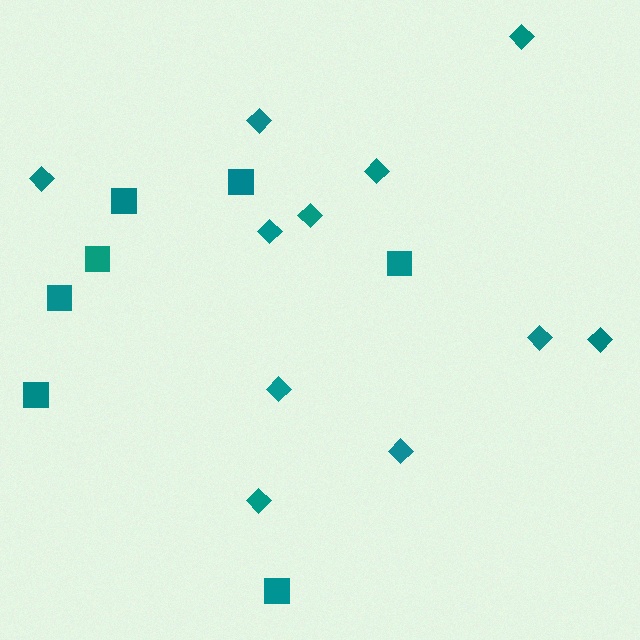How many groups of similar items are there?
There are 2 groups: one group of squares (7) and one group of diamonds (11).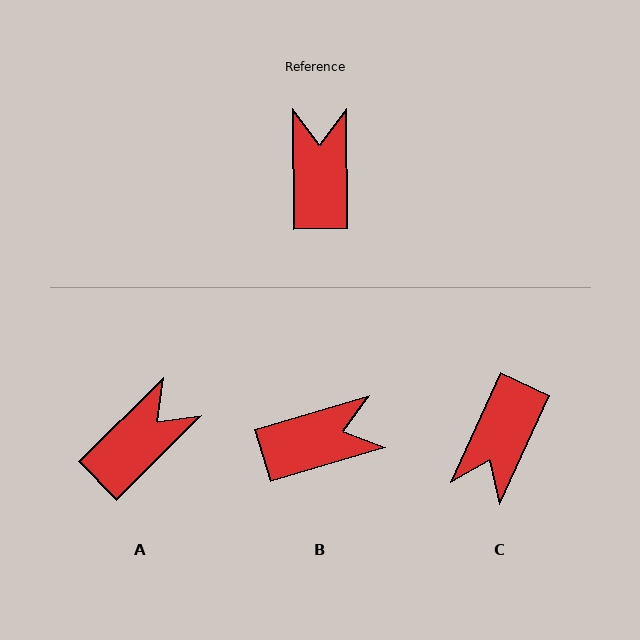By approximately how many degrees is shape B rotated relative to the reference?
Approximately 74 degrees clockwise.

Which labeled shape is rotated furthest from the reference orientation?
C, about 155 degrees away.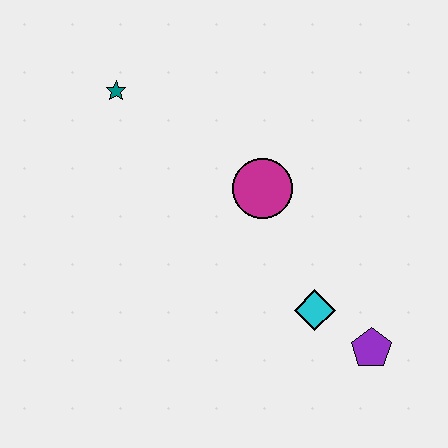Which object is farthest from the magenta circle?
The purple pentagon is farthest from the magenta circle.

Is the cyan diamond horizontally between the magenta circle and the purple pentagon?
Yes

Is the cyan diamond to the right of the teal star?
Yes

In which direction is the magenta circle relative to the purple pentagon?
The magenta circle is above the purple pentagon.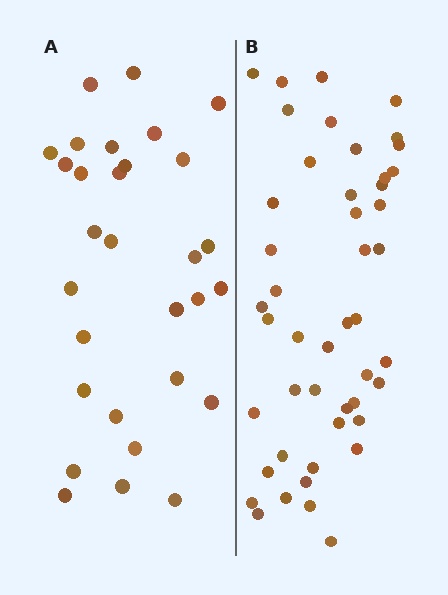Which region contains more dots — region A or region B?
Region B (the right region) has more dots.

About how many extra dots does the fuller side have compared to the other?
Region B has approximately 15 more dots than region A.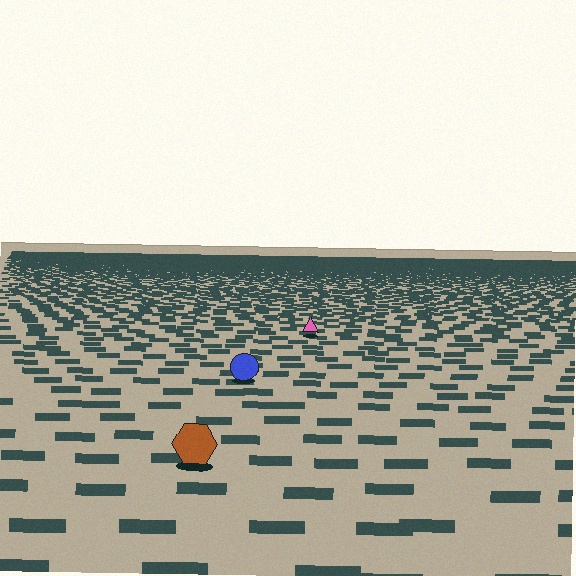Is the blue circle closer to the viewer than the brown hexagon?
No. The brown hexagon is closer — you can tell from the texture gradient: the ground texture is coarser near it.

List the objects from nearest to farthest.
From nearest to farthest: the brown hexagon, the blue circle, the pink triangle.